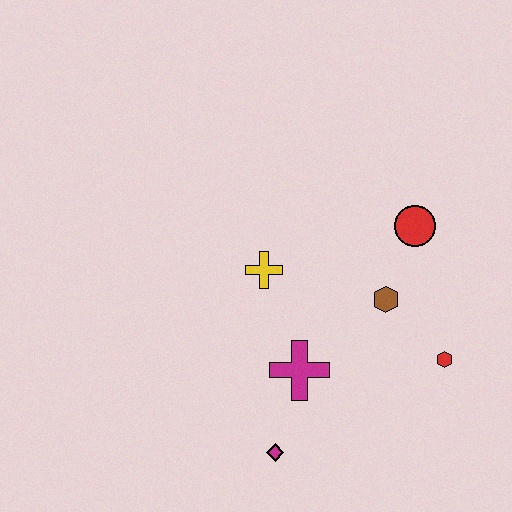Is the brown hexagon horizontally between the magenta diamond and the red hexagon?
Yes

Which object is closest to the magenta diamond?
The magenta cross is closest to the magenta diamond.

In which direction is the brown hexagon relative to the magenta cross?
The brown hexagon is to the right of the magenta cross.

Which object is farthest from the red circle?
The magenta diamond is farthest from the red circle.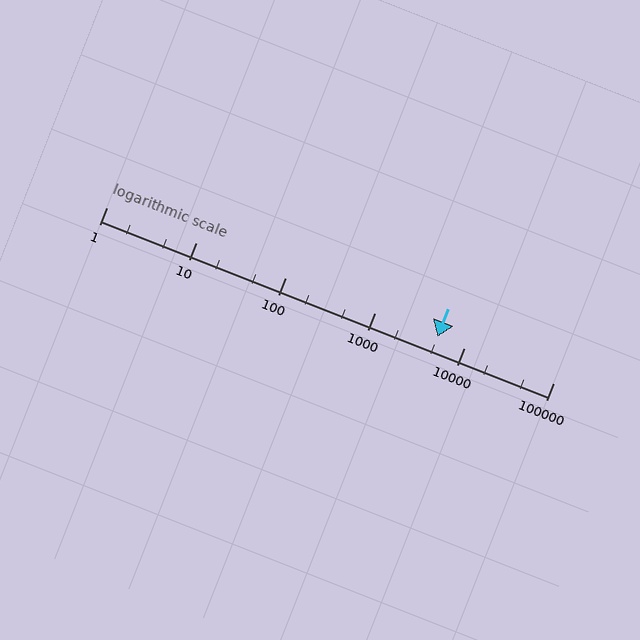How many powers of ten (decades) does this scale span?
The scale spans 5 decades, from 1 to 100000.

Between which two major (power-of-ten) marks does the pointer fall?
The pointer is between 1000 and 10000.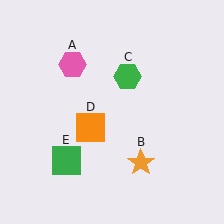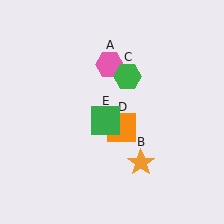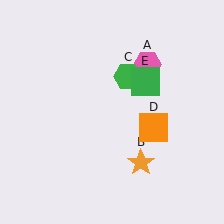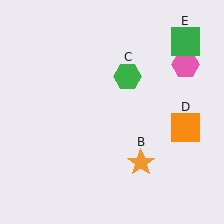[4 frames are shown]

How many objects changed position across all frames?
3 objects changed position: pink hexagon (object A), orange square (object D), green square (object E).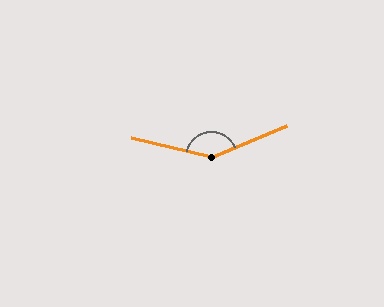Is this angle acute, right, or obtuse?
It is obtuse.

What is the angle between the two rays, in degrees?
Approximately 143 degrees.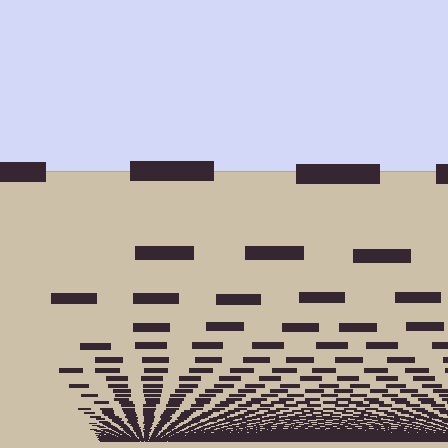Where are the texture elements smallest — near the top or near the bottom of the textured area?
Near the bottom.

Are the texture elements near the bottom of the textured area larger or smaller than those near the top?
Smaller. The gradient is inverted — elements near the bottom are smaller and denser.